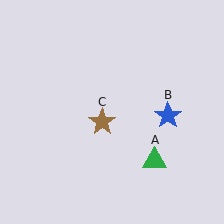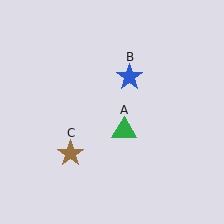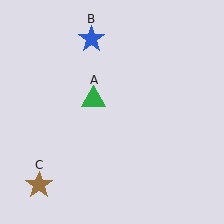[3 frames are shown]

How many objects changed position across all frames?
3 objects changed position: green triangle (object A), blue star (object B), brown star (object C).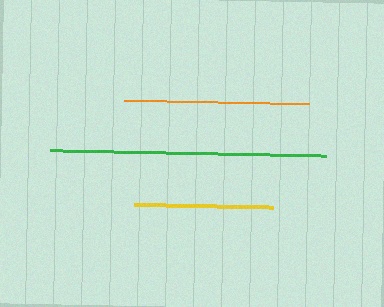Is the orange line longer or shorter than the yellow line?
The orange line is longer than the yellow line.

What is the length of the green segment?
The green segment is approximately 277 pixels long.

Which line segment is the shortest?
The yellow line is the shortest at approximately 140 pixels.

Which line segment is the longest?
The green line is the longest at approximately 277 pixels.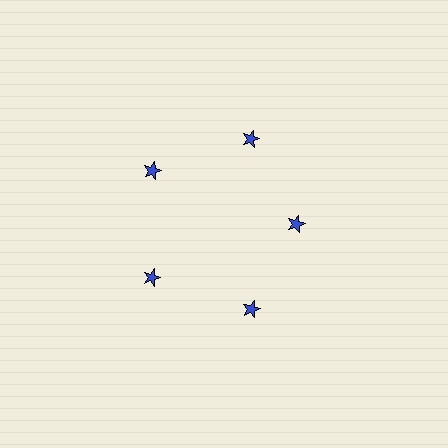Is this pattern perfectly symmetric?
No. The 5 blue stars are arranged in a ring, but one element near the 3 o'clock position is pulled inward toward the center, breaking the 5-fold rotational symmetry.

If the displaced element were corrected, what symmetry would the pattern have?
It would have 5-fold rotational symmetry — the pattern would map onto itself every 72 degrees.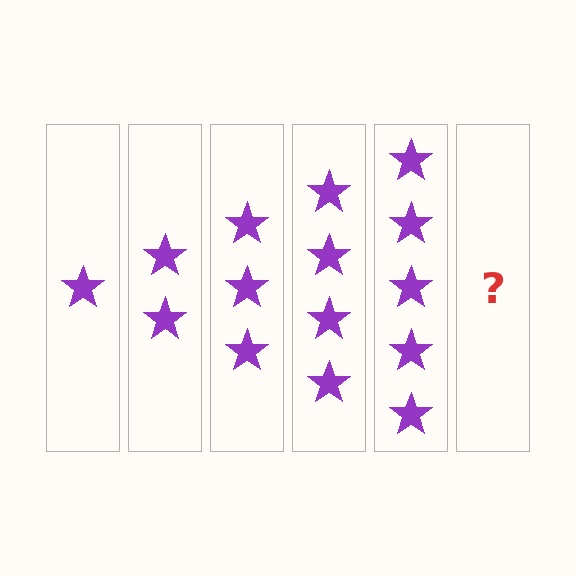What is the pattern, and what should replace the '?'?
The pattern is that each step adds one more star. The '?' should be 6 stars.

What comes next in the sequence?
The next element should be 6 stars.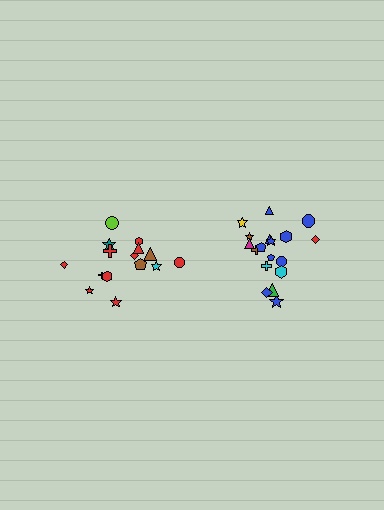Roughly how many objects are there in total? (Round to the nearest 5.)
Roughly 35 objects in total.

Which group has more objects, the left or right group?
The right group.